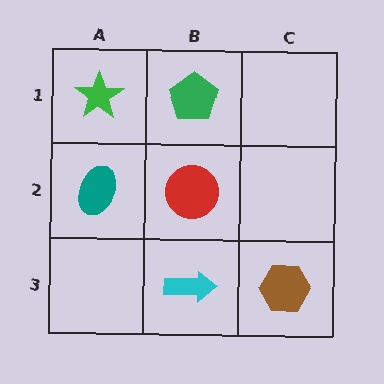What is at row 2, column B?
A red circle.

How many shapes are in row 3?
2 shapes.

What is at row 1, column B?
A green pentagon.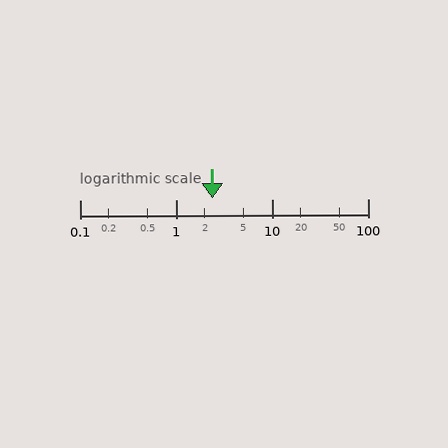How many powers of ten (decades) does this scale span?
The scale spans 3 decades, from 0.1 to 100.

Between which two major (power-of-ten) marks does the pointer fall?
The pointer is between 1 and 10.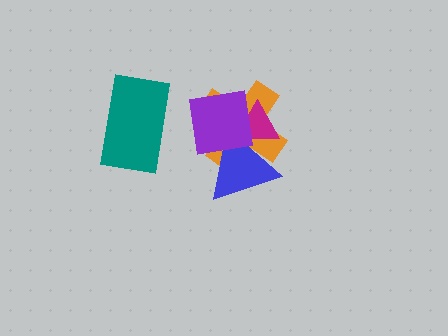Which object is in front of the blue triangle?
The purple square is in front of the blue triangle.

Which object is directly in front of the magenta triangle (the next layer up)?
The blue triangle is directly in front of the magenta triangle.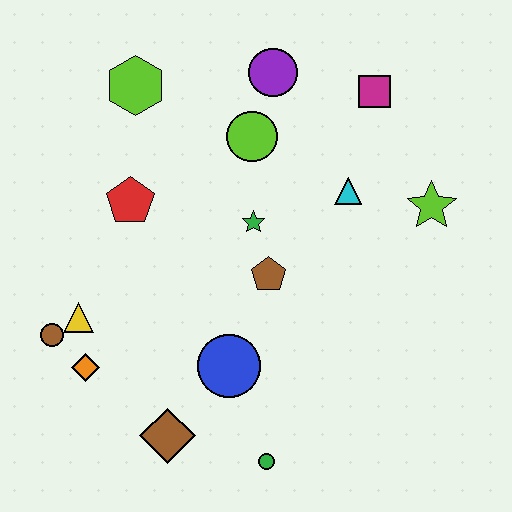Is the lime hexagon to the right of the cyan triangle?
No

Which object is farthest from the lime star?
The brown circle is farthest from the lime star.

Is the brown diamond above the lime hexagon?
No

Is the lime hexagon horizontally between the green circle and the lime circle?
No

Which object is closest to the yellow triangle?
The brown circle is closest to the yellow triangle.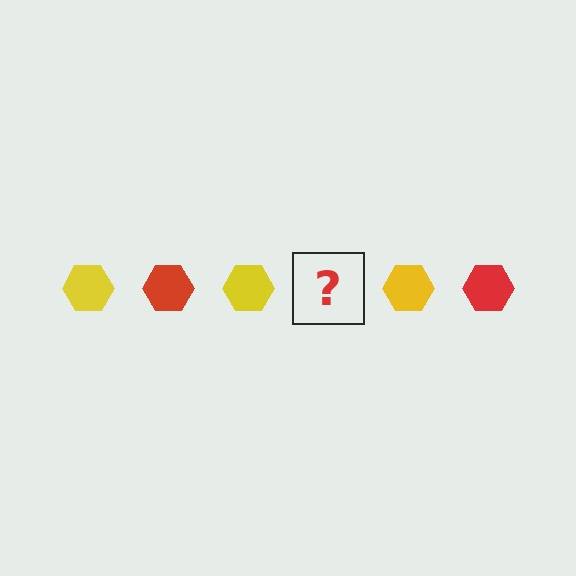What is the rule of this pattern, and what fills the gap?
The rule is that the pattern cycles through yellow, red hexagons. The gap should be filled with a red hexagon.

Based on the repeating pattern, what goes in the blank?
The blank should be a red hexagon.